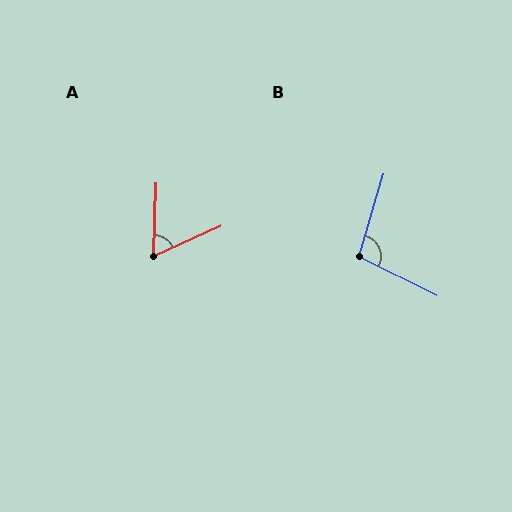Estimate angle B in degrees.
Approximately 100 degrees.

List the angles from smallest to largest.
A (64°), B (100°).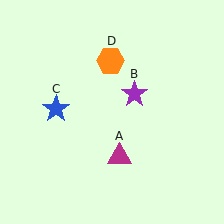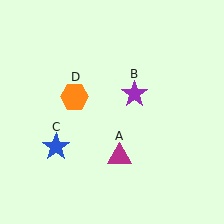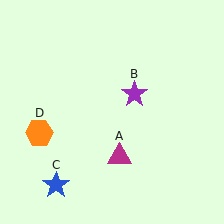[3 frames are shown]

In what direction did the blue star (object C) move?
The blue star (object C) moved down.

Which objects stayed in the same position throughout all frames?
Magenta triangle (object A) and purple star (object B) remained stationary.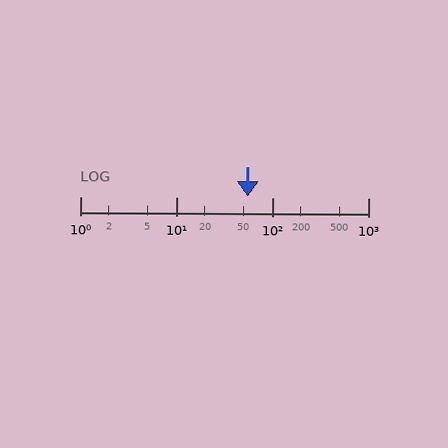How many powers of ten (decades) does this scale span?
The scale spans 3 decades, from 1 to 1000.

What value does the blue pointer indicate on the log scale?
The pointer indicates approximately 55.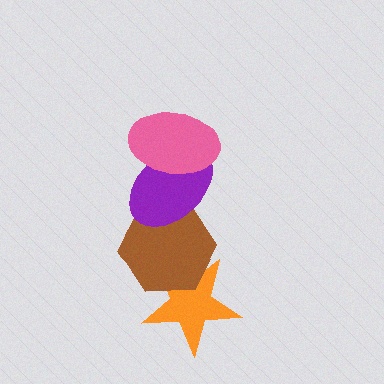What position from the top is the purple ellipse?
The purple ellipse is 2nd from the top.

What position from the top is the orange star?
The orange star is 4th from the top.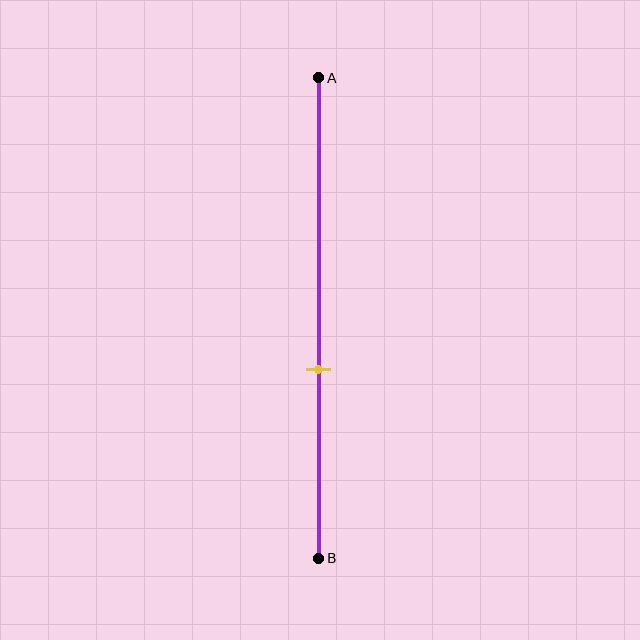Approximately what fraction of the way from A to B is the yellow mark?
The yellow mark is approximately 60% of the way from A to B.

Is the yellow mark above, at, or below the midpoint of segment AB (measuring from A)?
The yellow mark is below the midpoint of segment AB.